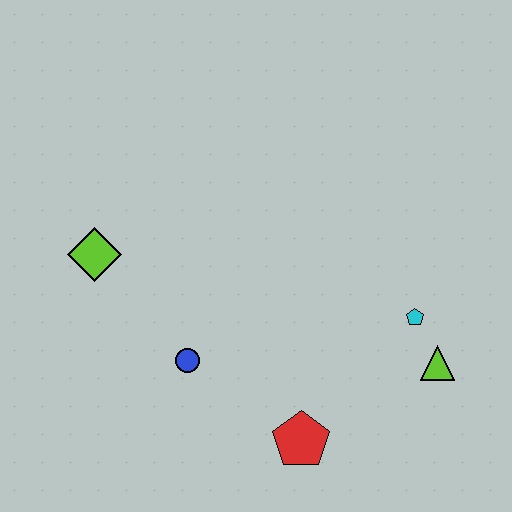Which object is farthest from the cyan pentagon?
The lime diamond is farthest from the cyan pentagon.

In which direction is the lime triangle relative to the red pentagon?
The lime triangle is to the right of the red pentagon.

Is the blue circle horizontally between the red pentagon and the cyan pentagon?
No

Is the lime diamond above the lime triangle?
Yes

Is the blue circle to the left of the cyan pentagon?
Yes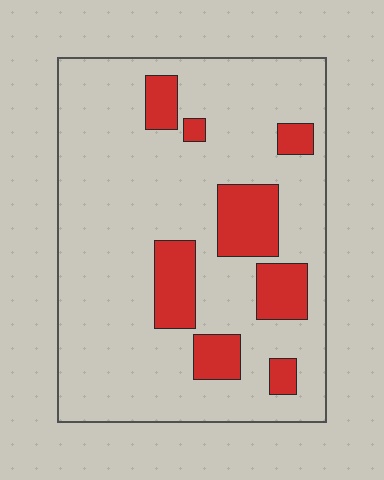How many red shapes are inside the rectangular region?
8.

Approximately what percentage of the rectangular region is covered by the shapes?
Approximately 20%.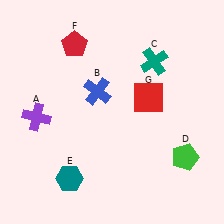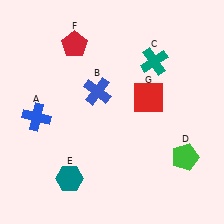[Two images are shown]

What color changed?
The cross (A) changed from purple in Image 1 to blue in Image 2.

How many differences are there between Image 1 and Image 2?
There is 1 difference between the two images.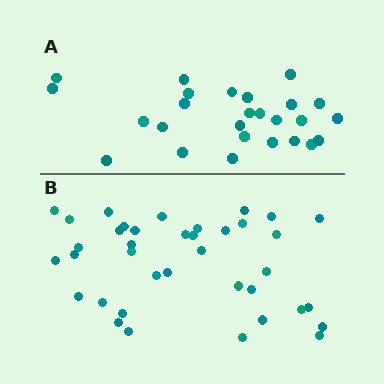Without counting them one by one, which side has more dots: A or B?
Region B (the bottom region) has more dots.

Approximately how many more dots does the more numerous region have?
Region B has roughly 12 or so more dots than region A.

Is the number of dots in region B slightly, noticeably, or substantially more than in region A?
Region B has substantially more. The ratio is roughly 1.5 to 1.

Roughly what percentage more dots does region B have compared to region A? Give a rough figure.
About 45% more.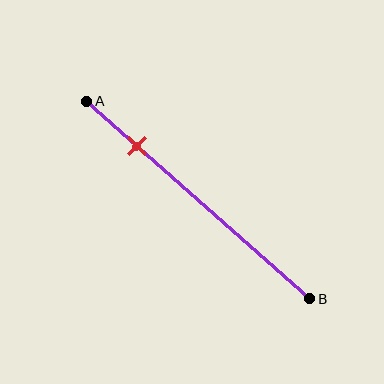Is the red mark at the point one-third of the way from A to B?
No, the mark is at about 25% from A, not at the 33% one-third point.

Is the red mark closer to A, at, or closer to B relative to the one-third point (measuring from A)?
The red mark is closer to point A than the one-third point of segment AB.